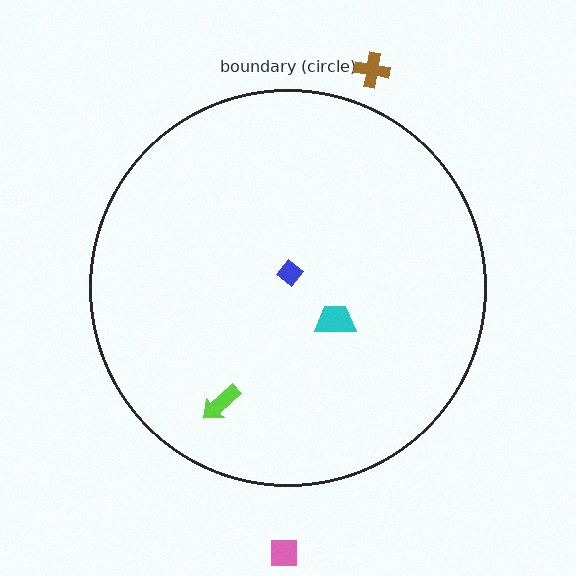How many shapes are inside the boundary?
3 inside, 2 outside.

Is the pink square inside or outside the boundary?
Outside.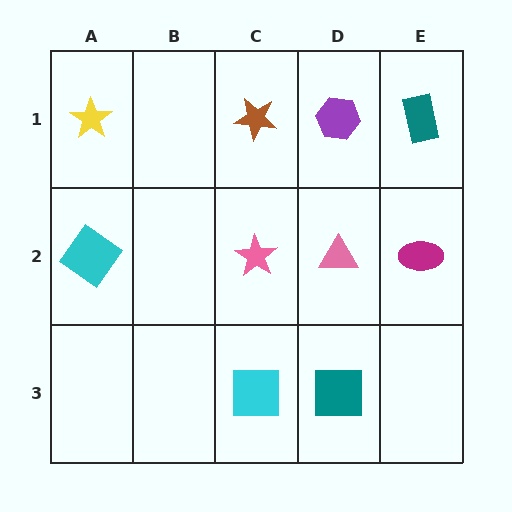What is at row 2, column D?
A pink triangle.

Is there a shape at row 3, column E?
No, that cell is empty.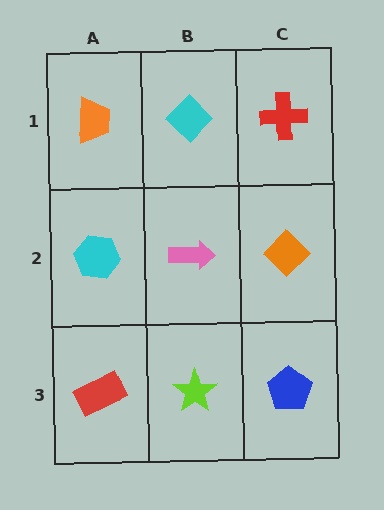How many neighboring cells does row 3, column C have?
2.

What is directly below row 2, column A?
A red rectangle.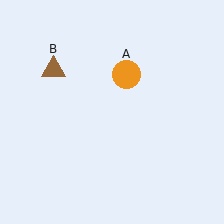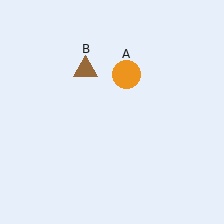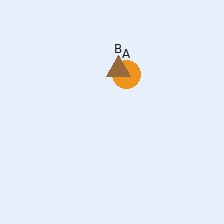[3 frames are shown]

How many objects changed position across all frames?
1 object changed position: brown triangle (object B).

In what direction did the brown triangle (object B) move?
The brown triangle (object B) moved right.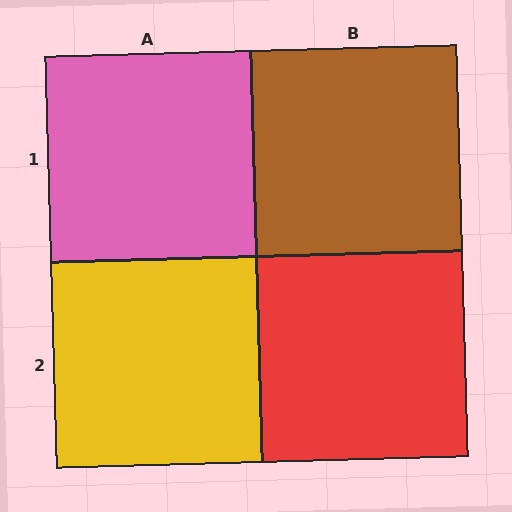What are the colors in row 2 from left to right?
Yellow, red.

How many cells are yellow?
1 cell is yellow.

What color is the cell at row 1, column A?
Pink.